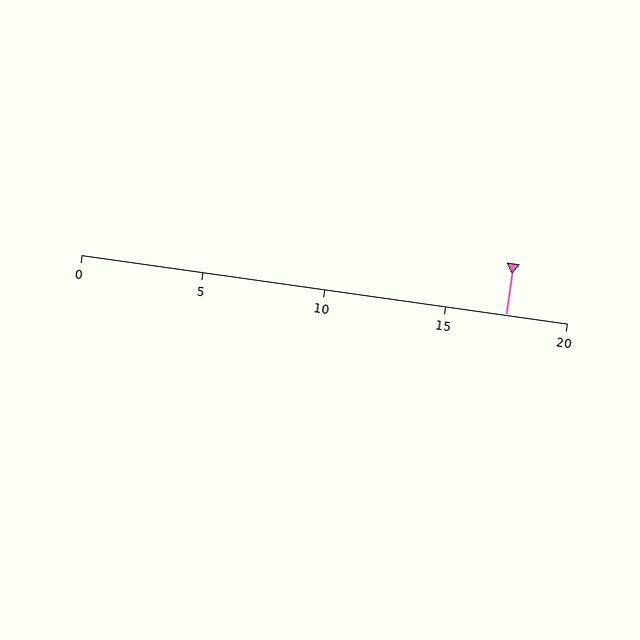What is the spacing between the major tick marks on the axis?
The major ticks are spaced 5 apart.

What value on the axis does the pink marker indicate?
The marker indicates approximately 17.5.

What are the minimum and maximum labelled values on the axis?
The axis runs from 0 to 20.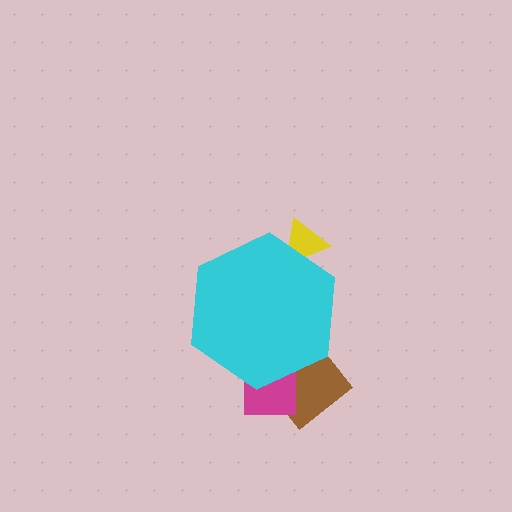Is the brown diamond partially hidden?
Yes, the brown diamond is partially hidden behind the cyan hexagon.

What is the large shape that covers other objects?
A cyan hexagon.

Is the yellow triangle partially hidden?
Yes, the yellow triangle is partially hidden behind the cyan hexagon.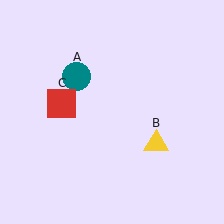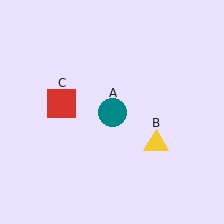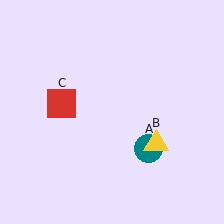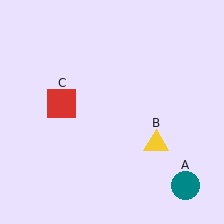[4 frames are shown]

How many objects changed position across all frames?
1 object changed position: teal circle (object A).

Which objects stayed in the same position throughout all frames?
Yellow triangle (object B) and red square (object C) remained stationary.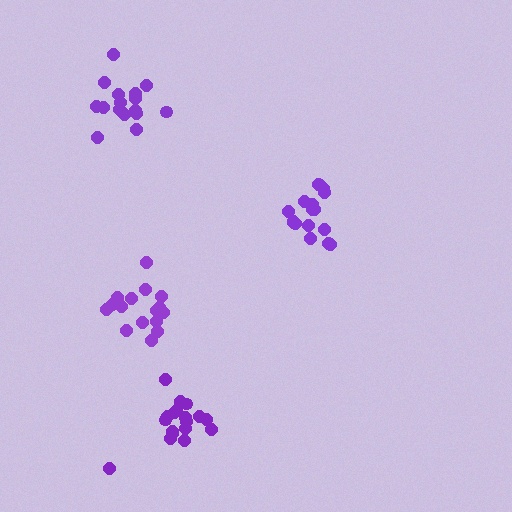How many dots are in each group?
Group 1: 17 dots, Group 2: 16 dots, Group 3: 18 dots, Group 4: 16 dots (67 total).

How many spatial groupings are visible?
There are 4 spatial groupings.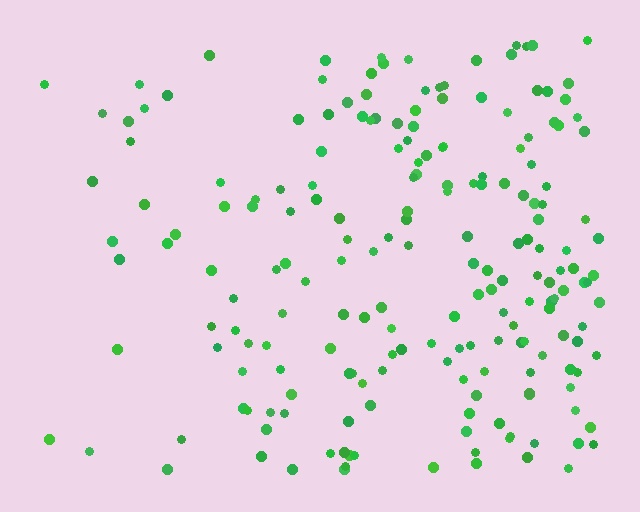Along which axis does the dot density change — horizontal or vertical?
Horizontal.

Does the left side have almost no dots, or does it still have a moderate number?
Still a moderate number, just noticeably fewer than the right.